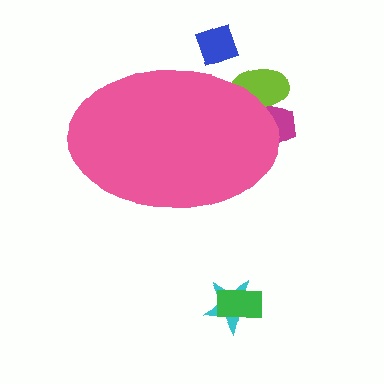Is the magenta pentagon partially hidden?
Yes, the magenta pentagon is partially hidden behind the pink ellipse.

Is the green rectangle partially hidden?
No, the green rectangle is fully visible.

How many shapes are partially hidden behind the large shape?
3 shapes are partially hidden.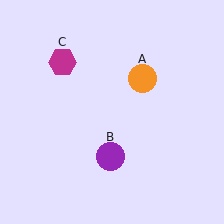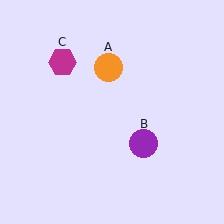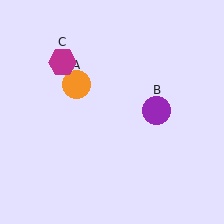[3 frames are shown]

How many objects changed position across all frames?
2 objects changed position: orange circle (object A), purple circle (object B).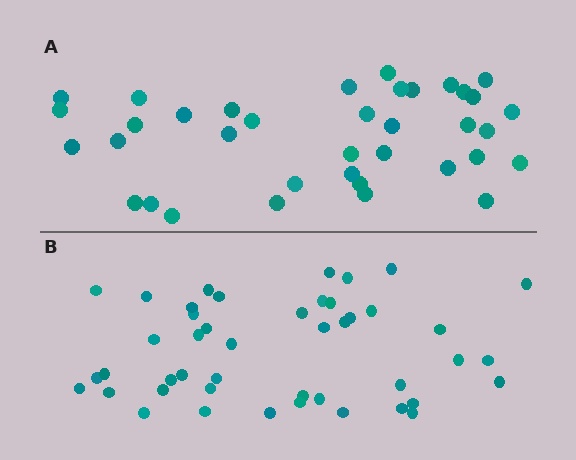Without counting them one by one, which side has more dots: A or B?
Region B (the bottom region) has more dots.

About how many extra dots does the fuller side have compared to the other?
Region B has roughly 8 or so more dots than region A.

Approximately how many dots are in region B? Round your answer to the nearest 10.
About 40 dots. (The exact count is 45, which rounds to 40.)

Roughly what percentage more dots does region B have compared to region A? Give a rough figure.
About 20% more.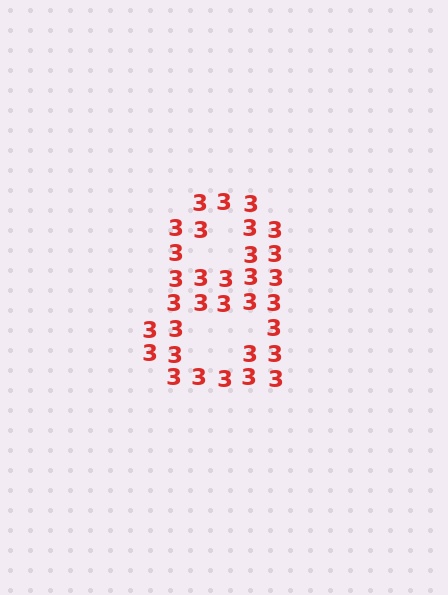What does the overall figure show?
The overall figure shows the digit 8.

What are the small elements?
The small elements are digit 3's.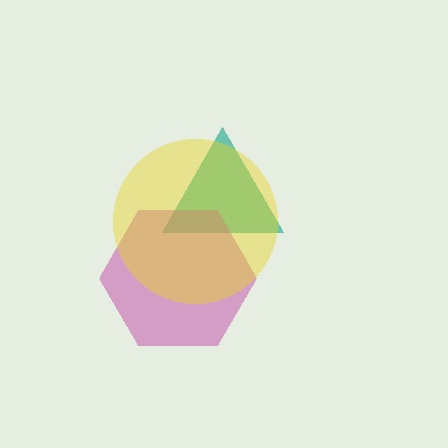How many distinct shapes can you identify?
There are 3 distinct shapes: a teal triangle, a magenta hexagon, a yellow circle.